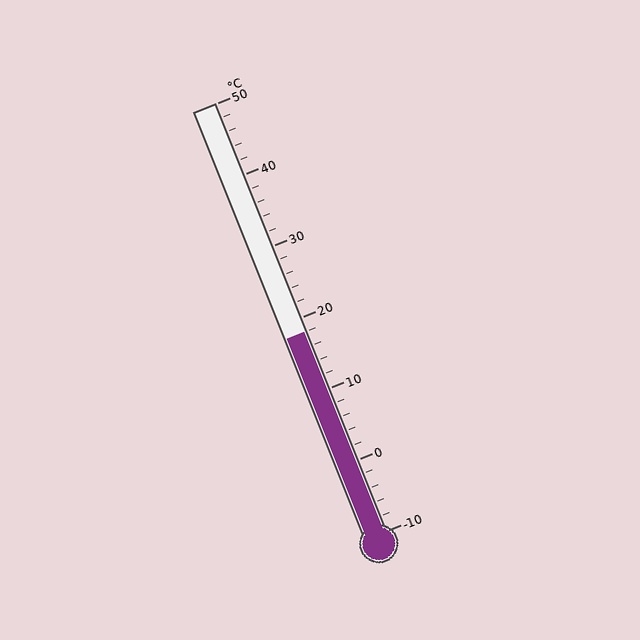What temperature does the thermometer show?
The thermometer shows approximately 18°C.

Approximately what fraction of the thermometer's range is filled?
The thermometer is filled to approximately 45% of its range.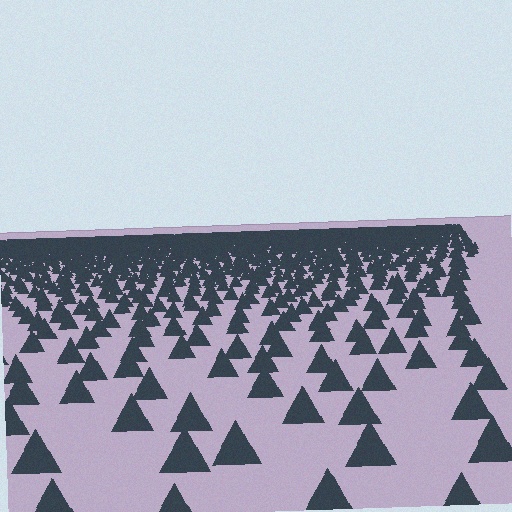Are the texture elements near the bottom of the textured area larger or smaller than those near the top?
Larger. Near the bottom, elements are closer to the viewer and appear at a bigger on-screen size.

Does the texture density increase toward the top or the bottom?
Density increases toward the top.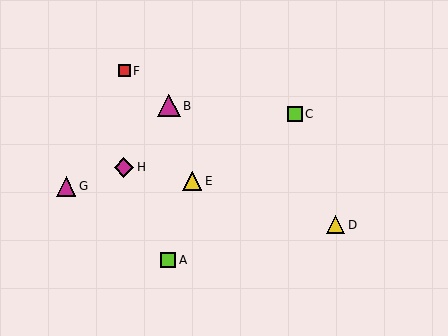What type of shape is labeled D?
Shape D is a yellow triangle.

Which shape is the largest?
The magenta triangle (labeled B) is the largest.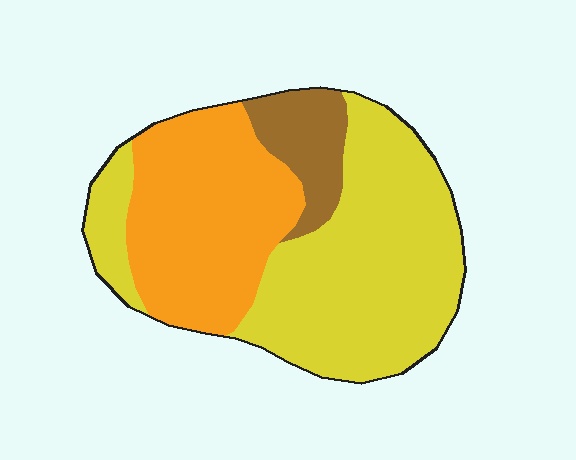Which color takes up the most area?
Yellow, at roughly 55%.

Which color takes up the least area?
Brown, at roughly 10%.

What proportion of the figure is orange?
Orange takes up between a quarter and a half of the figure.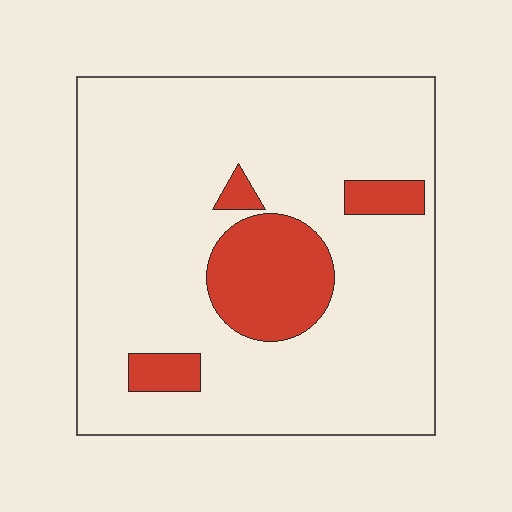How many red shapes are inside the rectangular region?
4.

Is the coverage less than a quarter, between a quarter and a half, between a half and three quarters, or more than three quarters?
Less than a quarter.